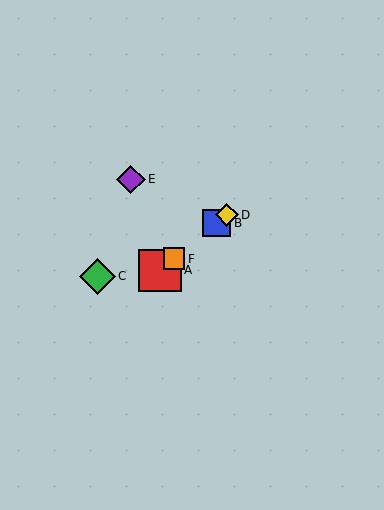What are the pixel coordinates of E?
Object E is at (131, 179).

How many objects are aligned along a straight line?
4 objects (A, B, D, F) are aligned along a straight line.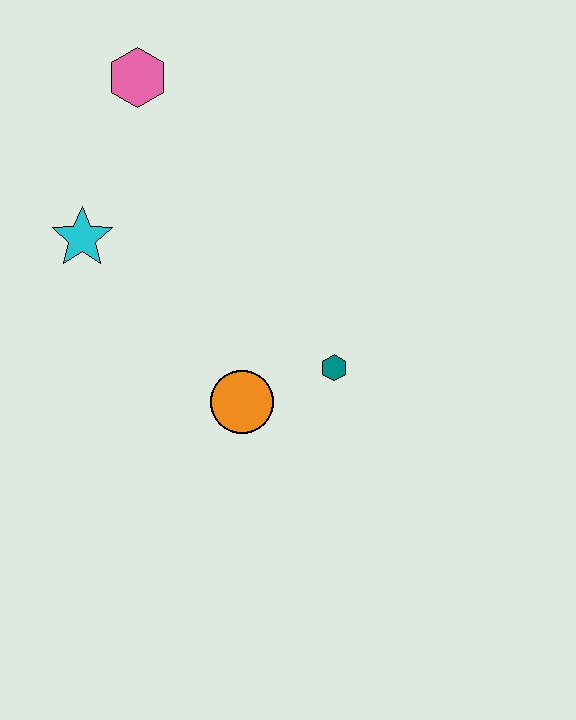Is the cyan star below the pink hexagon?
Yes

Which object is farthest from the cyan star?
The teal hexagon is farthest from the cyan star.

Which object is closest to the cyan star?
The pink hexagon is closest to the cyan star.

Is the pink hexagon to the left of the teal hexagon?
Yes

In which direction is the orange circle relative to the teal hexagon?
The orange circle is to the left of the teal hexagon.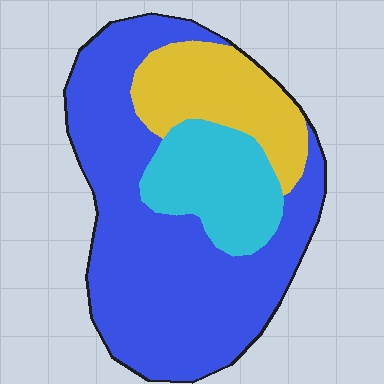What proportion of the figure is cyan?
Cyan covers roughly 20% of the figure.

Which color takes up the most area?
Blue, at roughly 60%.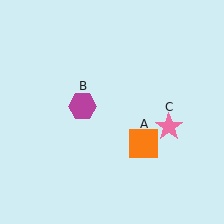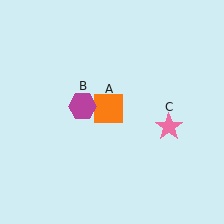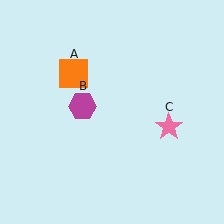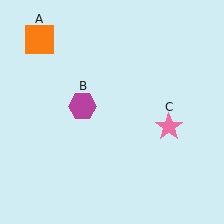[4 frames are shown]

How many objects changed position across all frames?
1 object changed position: orange square (object A).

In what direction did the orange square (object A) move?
The orange square (object A) moved up and to the left.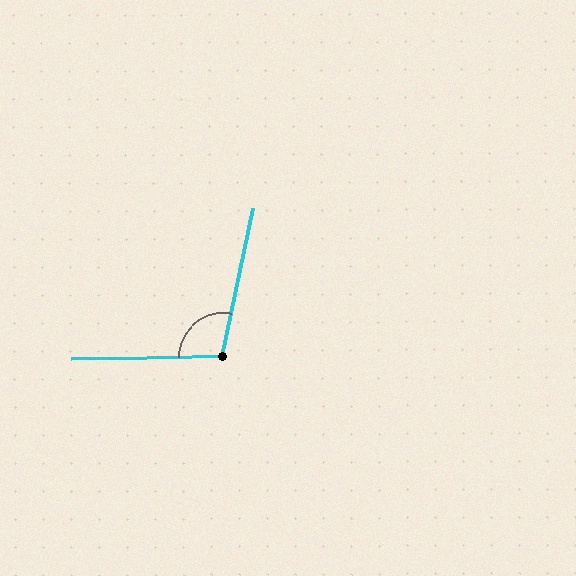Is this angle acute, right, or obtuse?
It is obtuse.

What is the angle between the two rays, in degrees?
Approximately 103 degrees.